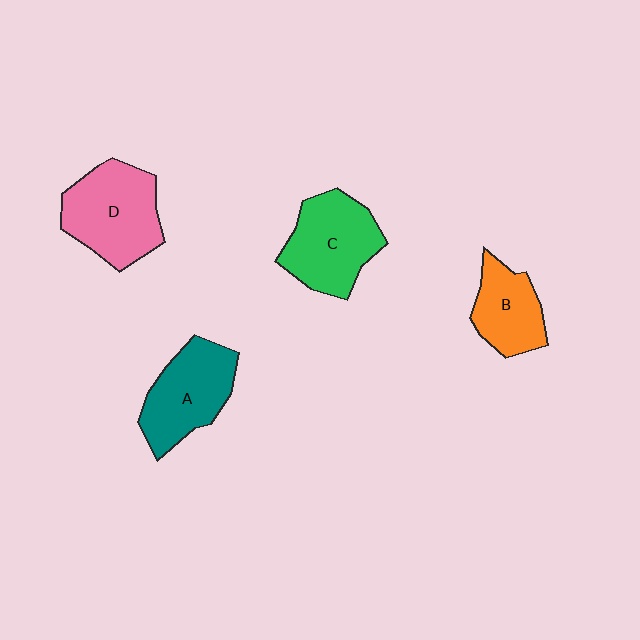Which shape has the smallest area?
Shape B (orange).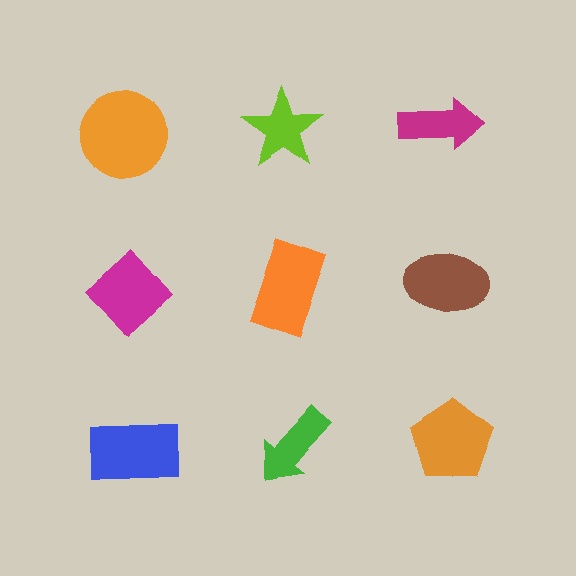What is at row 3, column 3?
An orange pentagon.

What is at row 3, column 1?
A blue rectangle.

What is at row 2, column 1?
A magenta diamond.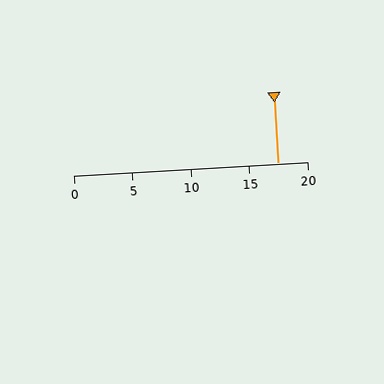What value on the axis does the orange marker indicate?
The marker indicates approximately 17.5.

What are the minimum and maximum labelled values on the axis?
The axis runs from 0 to 20.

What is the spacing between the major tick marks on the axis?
The major ticks are spaced 5 apart.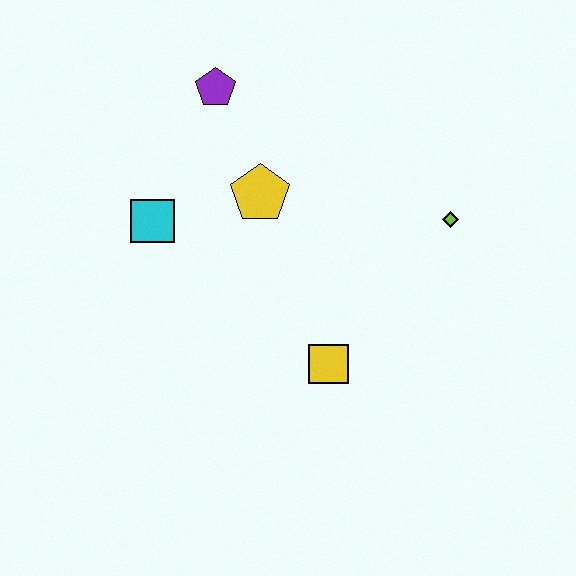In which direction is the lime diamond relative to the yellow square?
The lime diamond is above the yellow square.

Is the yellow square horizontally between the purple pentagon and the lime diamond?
Yes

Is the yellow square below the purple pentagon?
Yes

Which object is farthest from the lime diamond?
The cyan square is farthest from the lime diamond.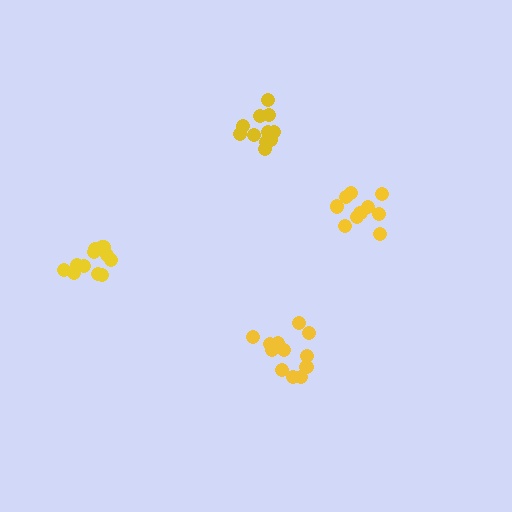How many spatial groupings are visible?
There are 4 spatial groupings.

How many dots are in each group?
Group 1: 11 dots, Group 2: 14 dots, Group 3: 12 dots, Group 4: 11 dots (48 total).